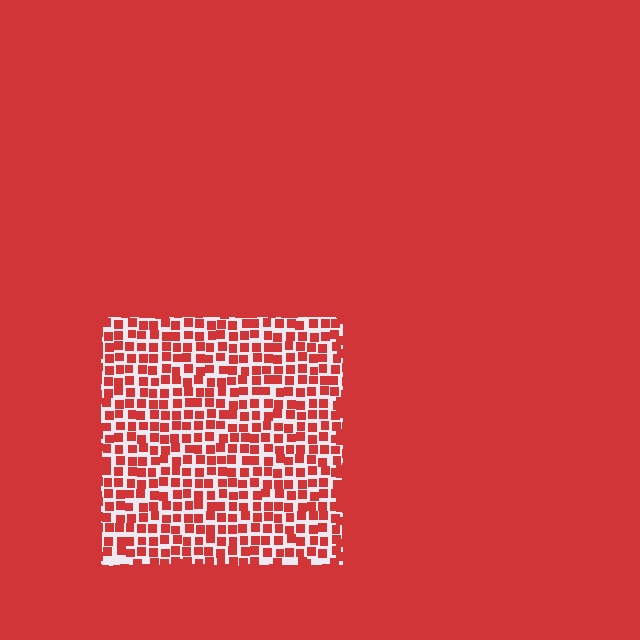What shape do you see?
I see a rectangle.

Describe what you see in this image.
The image contains small red elements arranged at two different densities. A rectangle-shaped region is visible where the elements are less densely packed than the surrounding area.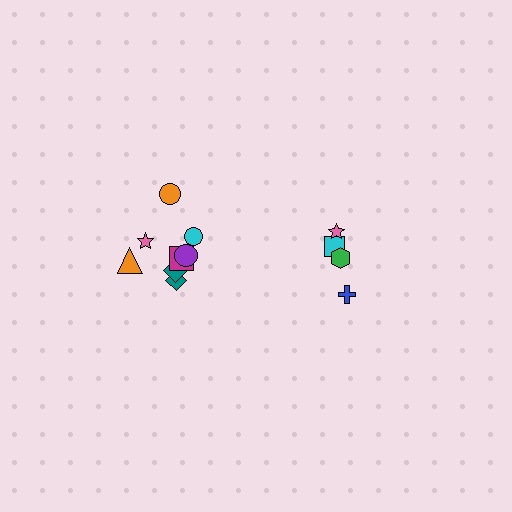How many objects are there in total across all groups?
There are 12 objects.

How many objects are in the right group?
There are 4 objects.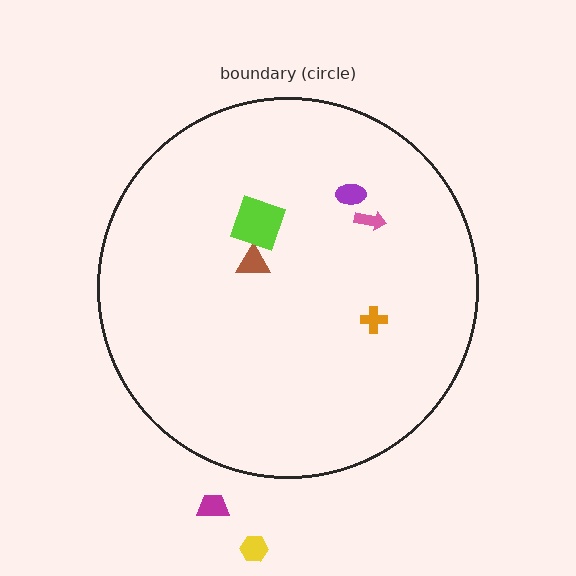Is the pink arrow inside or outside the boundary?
Inside.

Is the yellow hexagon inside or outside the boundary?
Outside.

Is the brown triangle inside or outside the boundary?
Inside.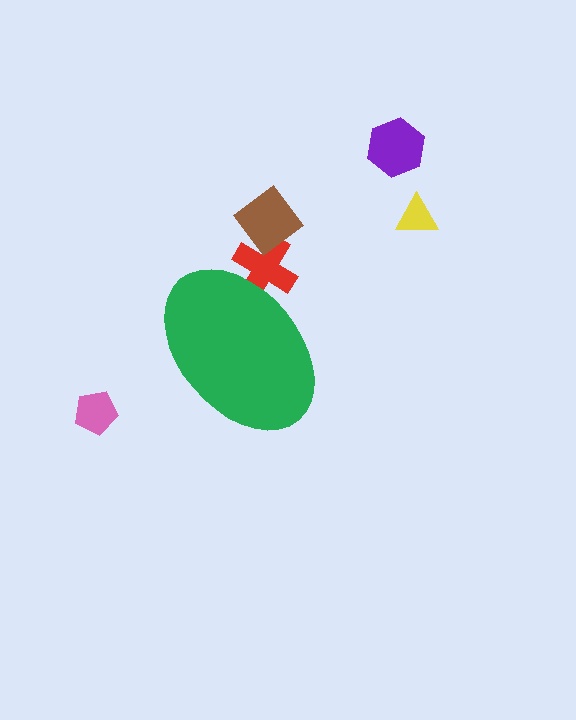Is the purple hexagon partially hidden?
No, the purple hexagon is fully visible.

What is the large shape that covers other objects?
A green ellipse.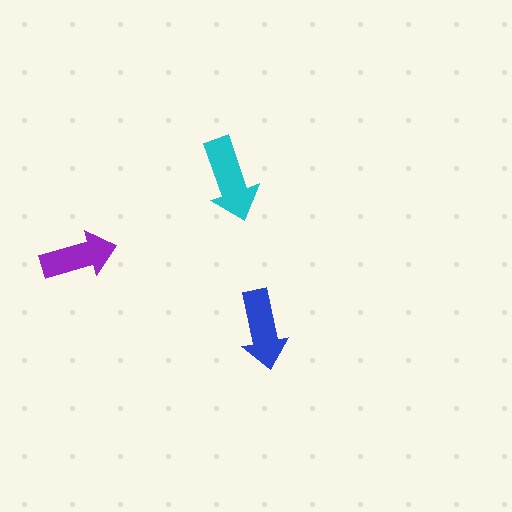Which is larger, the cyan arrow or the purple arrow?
The cyan one.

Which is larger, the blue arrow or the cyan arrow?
The cyan one.